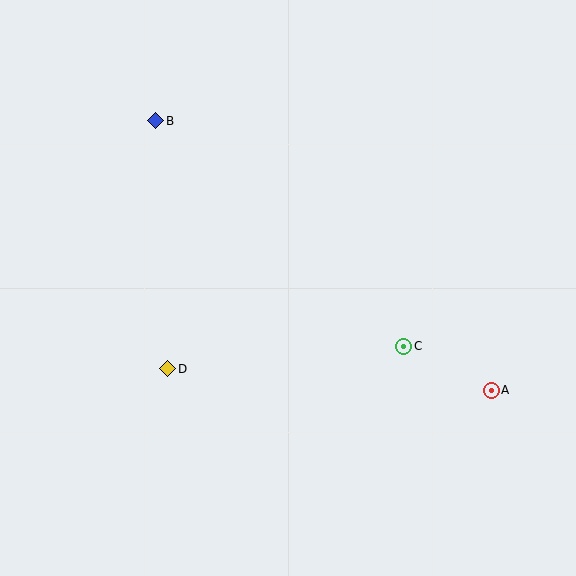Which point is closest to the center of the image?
Point C at (404, 346) is closest to the center.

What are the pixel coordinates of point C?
Point C is at (404, 346).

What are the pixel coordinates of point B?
Point B is at (156, 121).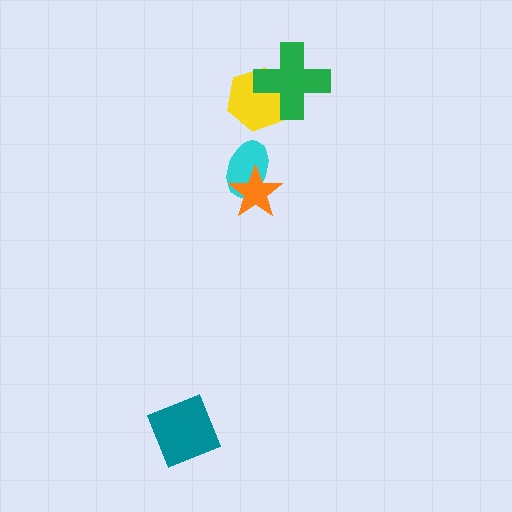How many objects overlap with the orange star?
1 object overlaps with the orange star.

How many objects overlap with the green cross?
1 object overlaps with the green cross.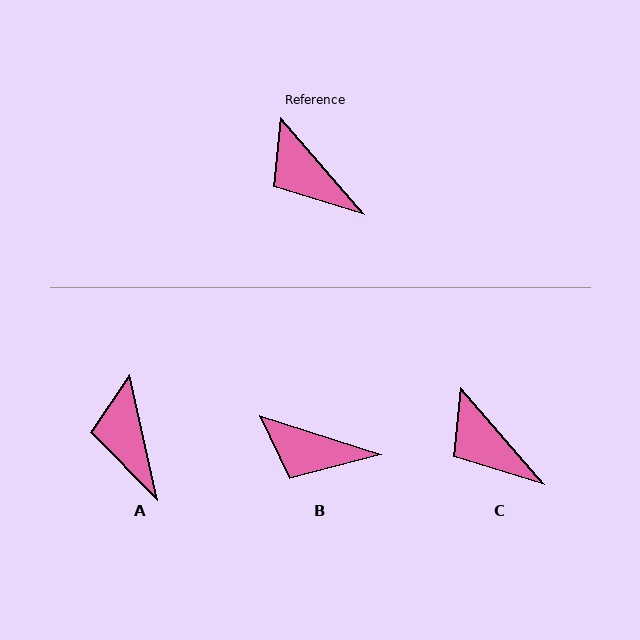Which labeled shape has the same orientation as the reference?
C.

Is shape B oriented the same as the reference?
No, it is off by about 32 degrees.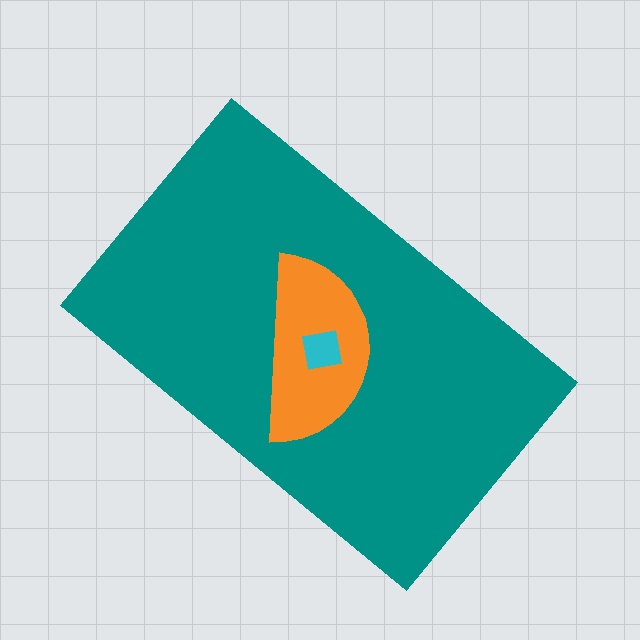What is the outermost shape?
The teal rectangle.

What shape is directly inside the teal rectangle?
The orange semicircle.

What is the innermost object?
The cyan square.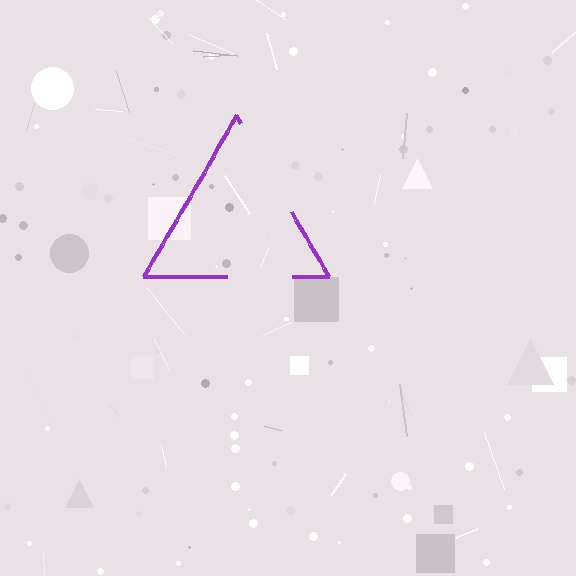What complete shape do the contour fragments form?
The contour fragments form a triangle.